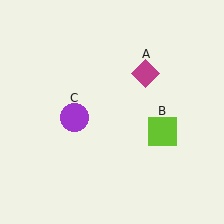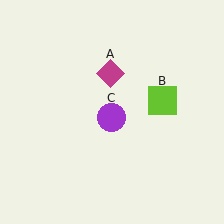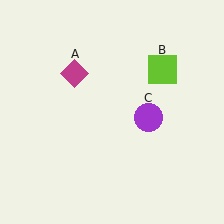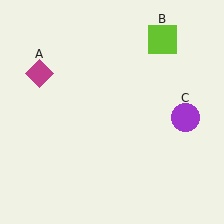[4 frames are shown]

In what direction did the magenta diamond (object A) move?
The magenta diamond (object A) moved left.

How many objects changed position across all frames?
3 objects changed position: magenta diamond (object A), lime square (object B), purple circle (object C).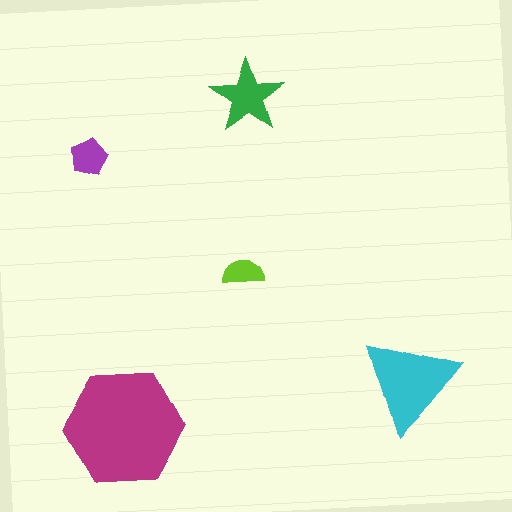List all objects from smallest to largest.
The lime semicircle, the purple pentagon, the green star, the cyan triangle, the magenta hexagon.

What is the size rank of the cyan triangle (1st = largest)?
2nd.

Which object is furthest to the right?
The cyan triangle is rightmost.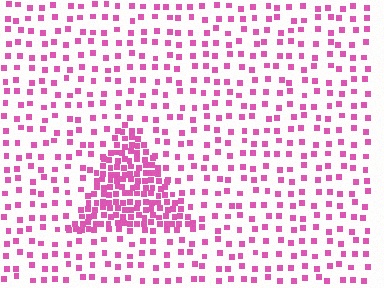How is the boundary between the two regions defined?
The boundary is defined by a change in element density (approximately 3.1x ratio). All elements are the same color, size, and shape.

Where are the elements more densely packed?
The elements are more densely packed inside the triangle boundary.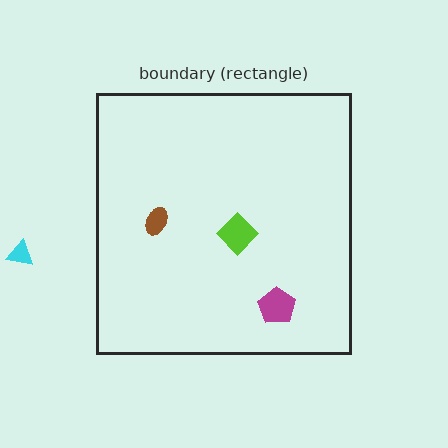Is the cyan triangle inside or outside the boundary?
Outside.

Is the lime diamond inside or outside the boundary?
Inside.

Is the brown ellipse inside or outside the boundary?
Inside.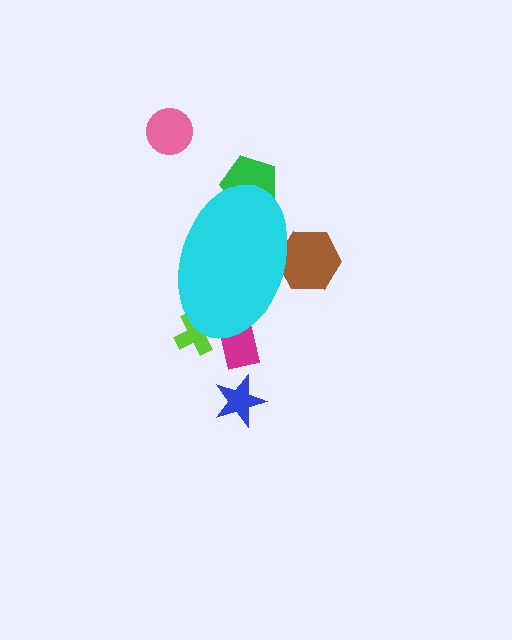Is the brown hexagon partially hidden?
Yes, the brown hexagon is partially hidden behind the cyan ellipse.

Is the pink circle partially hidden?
No, the pink circle is fully visible.